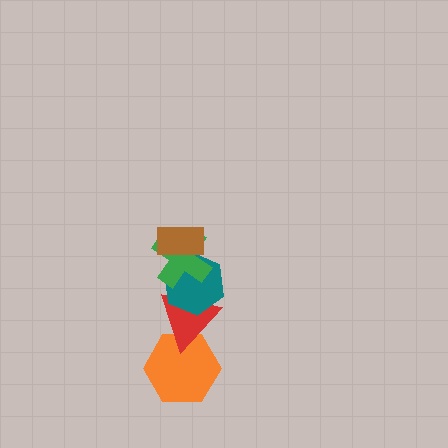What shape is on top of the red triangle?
The teal hexagon is on top of the red triangle.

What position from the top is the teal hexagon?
The teal hexagon is 3rd from the top.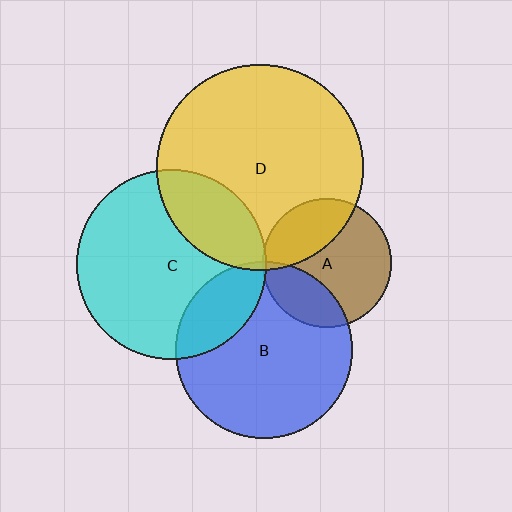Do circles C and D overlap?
Yes.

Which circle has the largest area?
Circle D (yellow).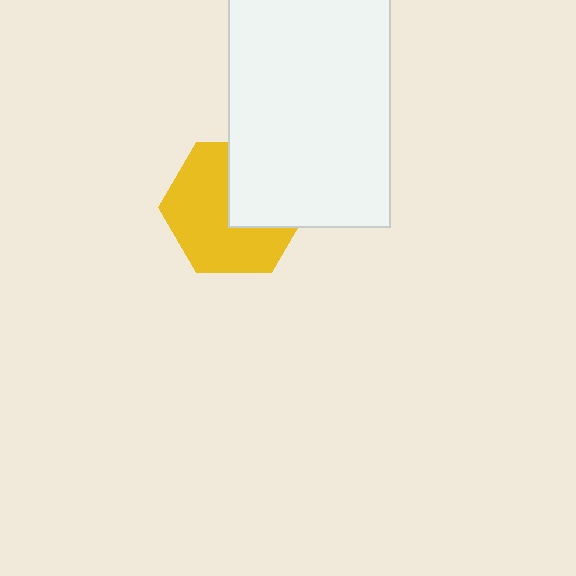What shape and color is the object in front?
The object in front is a white rectangle.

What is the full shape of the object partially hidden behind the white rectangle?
The partially hidden object is a yellow hexagon.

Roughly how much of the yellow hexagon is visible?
About half of it is visible (roughly 62%).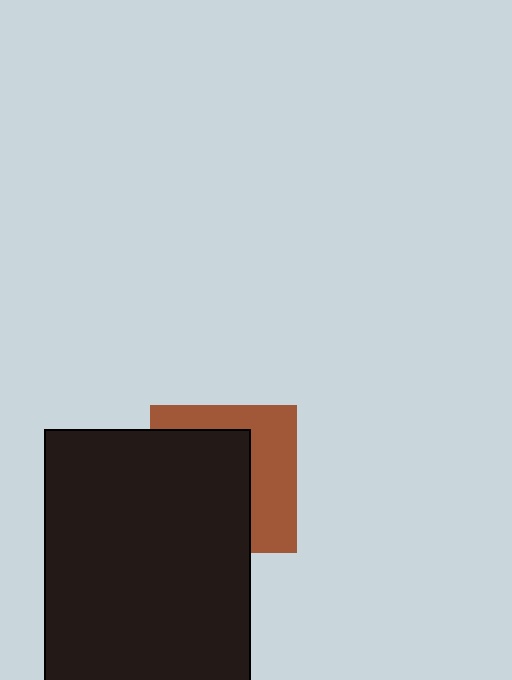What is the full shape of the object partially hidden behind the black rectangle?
The partially hidden object is a brown square.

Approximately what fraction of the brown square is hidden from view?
Roughly 58% of the brown square is hidden behind the black rectangle.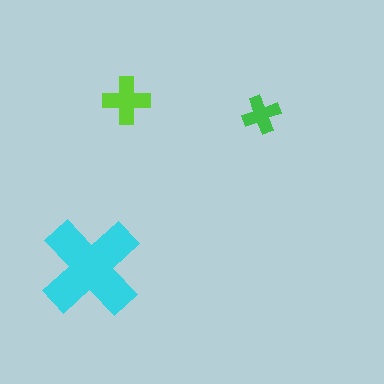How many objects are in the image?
There are 3 objects in the image.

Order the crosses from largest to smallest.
the cyan one, the lime one, the green one.